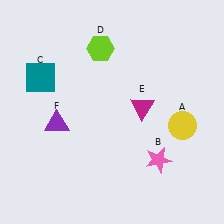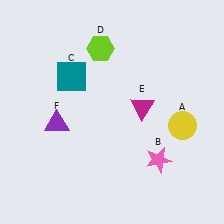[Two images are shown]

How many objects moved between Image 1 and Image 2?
1 object moved between the two images.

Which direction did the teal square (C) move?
The teal square (C) moved right.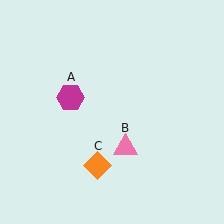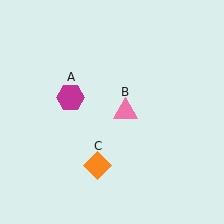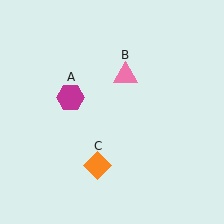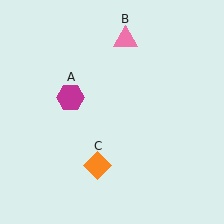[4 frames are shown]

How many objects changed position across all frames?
1 object changed position: pink triangle (object B).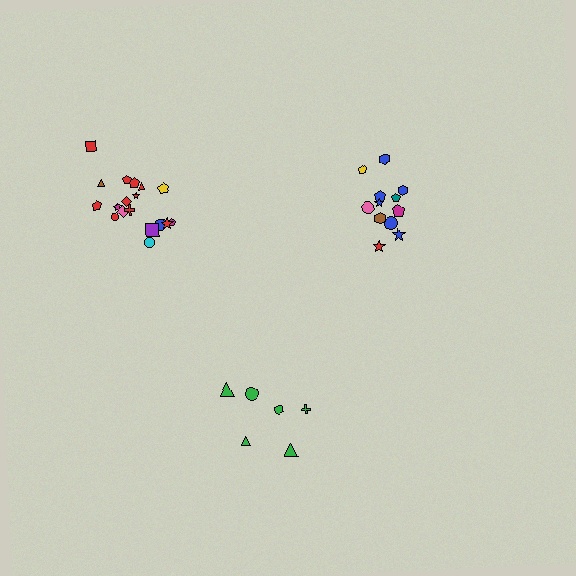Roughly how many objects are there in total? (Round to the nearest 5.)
Roughly 35 objects in total.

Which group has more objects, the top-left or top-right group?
The top-left group.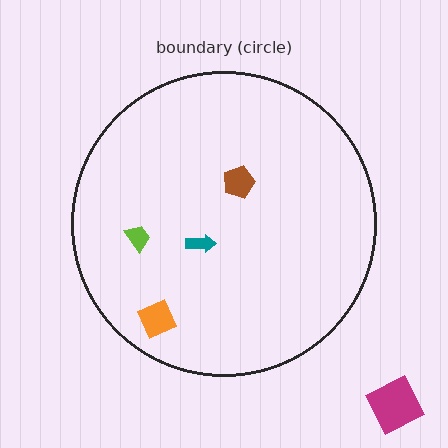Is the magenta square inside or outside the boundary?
Outside.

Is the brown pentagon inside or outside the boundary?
Inside.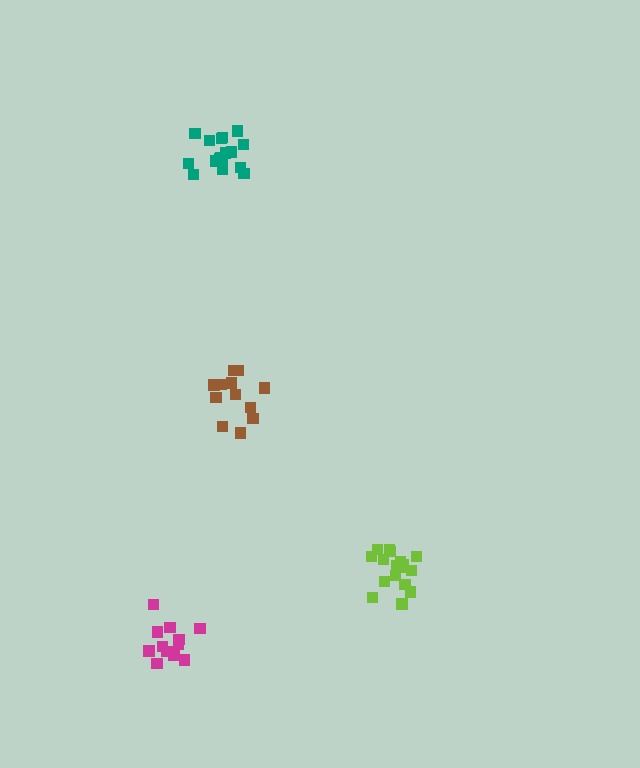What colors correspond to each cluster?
The clusters are colored: lime, teal, brown, magenta.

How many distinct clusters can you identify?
There are 4 distinct clusters.